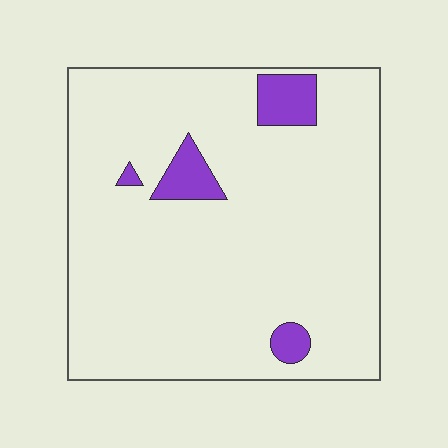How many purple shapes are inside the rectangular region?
4.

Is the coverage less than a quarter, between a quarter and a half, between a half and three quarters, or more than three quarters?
Less than a quarter.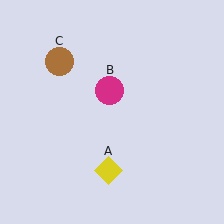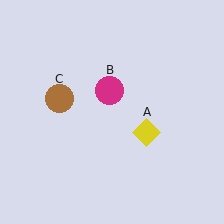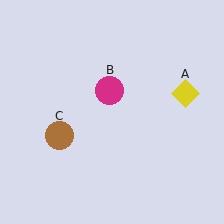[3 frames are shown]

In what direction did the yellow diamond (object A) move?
The yellow diamond (object A) moved up and to the right.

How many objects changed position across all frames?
2 objects changed position: yellow diamond (object A), brown circle (object C).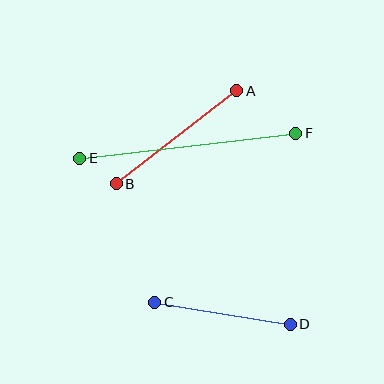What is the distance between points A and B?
The distance is approximately 152 pixels.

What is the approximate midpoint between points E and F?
The midpoint is at approximately (188, 146) pixels.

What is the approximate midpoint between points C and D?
The midpoint is at approximately (222, 313) pixels.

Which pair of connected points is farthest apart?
Points E and F are farthest apart.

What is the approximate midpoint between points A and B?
The midpoint is at approximately (177, 137) pixels.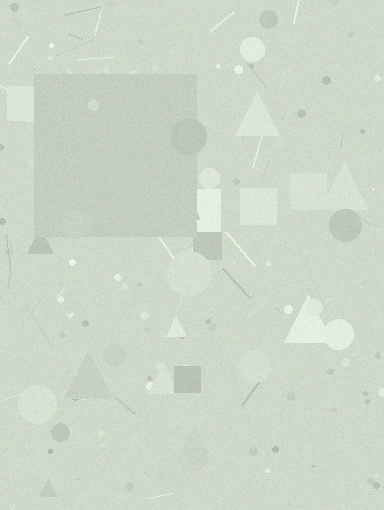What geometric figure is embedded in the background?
A square is embedded in the background.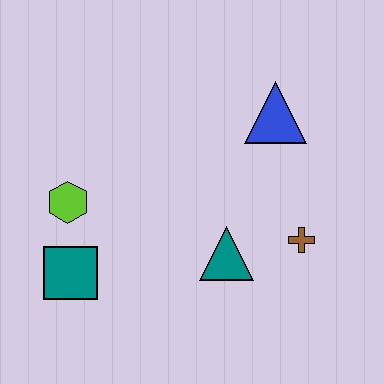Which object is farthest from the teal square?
The blue triangle is farthest from the teal square.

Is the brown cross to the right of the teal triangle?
Yes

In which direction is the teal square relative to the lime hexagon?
The teal square is below the lime hexagon.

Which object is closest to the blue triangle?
The brown cross is closest to the blue triangle.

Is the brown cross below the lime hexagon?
Yes